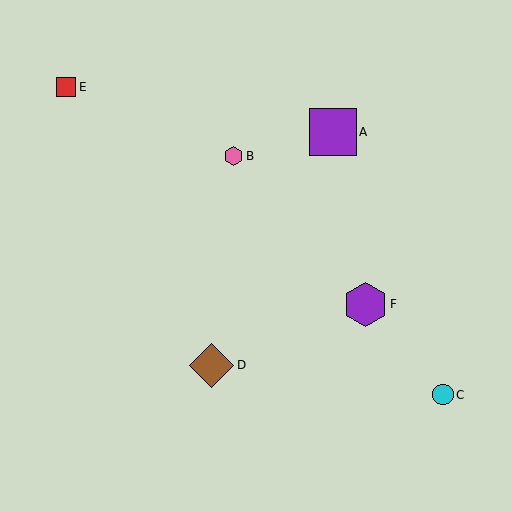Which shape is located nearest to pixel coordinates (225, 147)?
The pink hexagon (labeled B) at (233, 156) is nearest to that location.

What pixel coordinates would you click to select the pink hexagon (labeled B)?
Click at (233, 156) to select the pink hexagon B.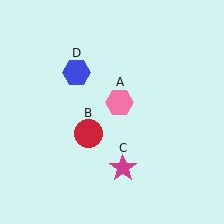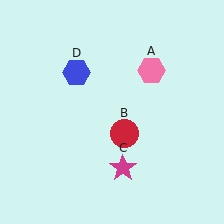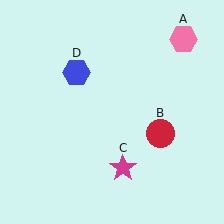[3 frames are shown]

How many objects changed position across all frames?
2 objects changed position: pink hexagon (object A), red circle (object B).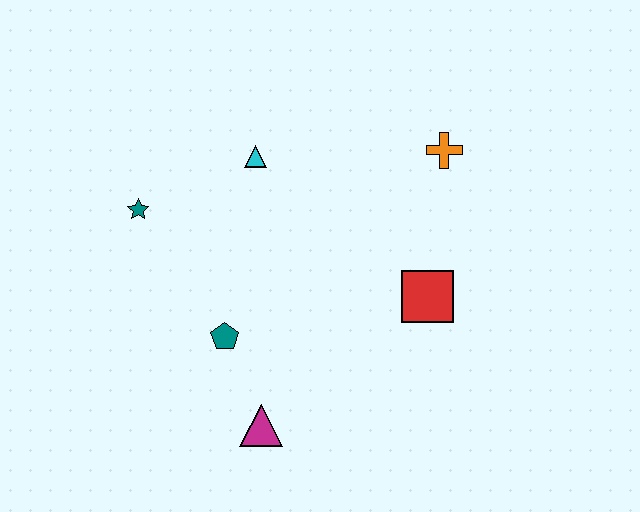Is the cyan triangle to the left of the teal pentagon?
No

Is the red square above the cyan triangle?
No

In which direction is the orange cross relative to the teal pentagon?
The orange cross is to the right of the teal pentagon.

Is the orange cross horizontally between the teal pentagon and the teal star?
No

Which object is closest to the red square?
The orange cross is closest to the red square.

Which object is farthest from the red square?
The teal star is farthest from the red square.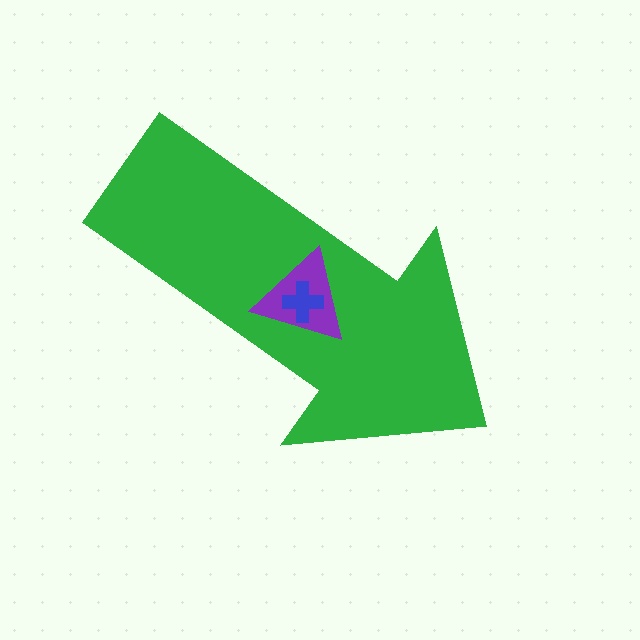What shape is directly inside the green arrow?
The purple triangle.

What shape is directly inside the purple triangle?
The blue cross.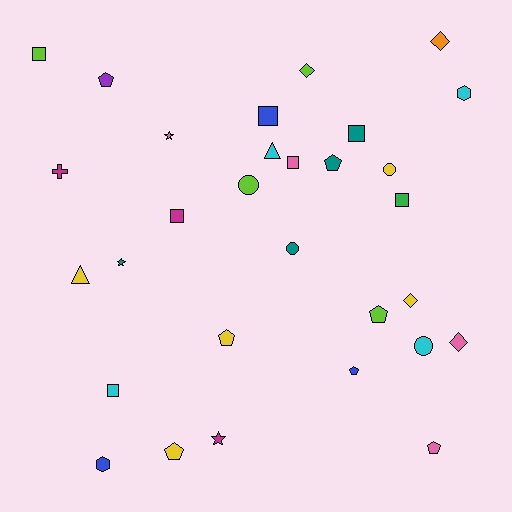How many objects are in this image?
There are 30 objects.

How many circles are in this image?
There are 4 circles.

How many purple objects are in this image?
There is 1 purple object.